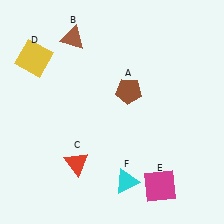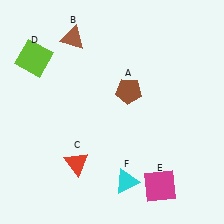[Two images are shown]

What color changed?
The square (D) changed from yellow in Image 1 to lime in Image 2.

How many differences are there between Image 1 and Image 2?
There is 1 difference between the two images.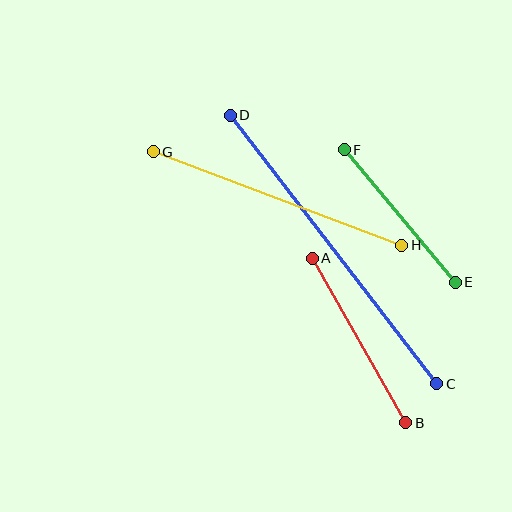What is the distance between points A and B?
The distance is approximately 189 pixels.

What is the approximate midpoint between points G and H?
The midpoint is at approximately (277, 198) pixels.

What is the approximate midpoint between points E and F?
The midpoint is at approximately (400, 216) pixels.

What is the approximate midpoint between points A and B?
The midpoint is at approximately (359, 340) pixels.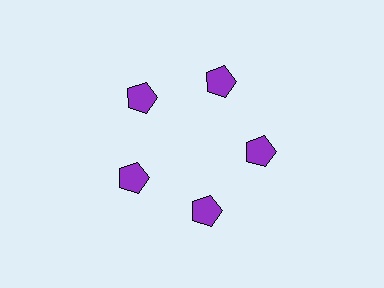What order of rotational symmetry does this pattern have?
This pattern has 5-fold rotational symmetry.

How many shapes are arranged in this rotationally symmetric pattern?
There are 5 shapes, arranged in 5 groups of 1.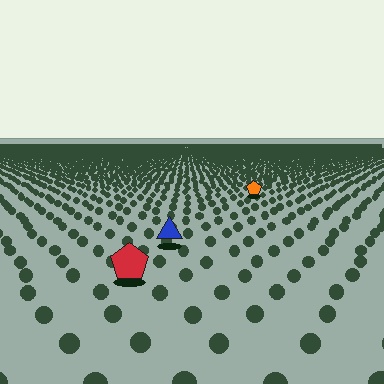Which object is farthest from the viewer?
The orange pentagon is farthest from the viewer. It appears smaller and the ground texture around it is denser.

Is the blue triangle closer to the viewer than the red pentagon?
No. The red pentagon is closer — you can tell from the texture gradient: the ground texture is coarser near it.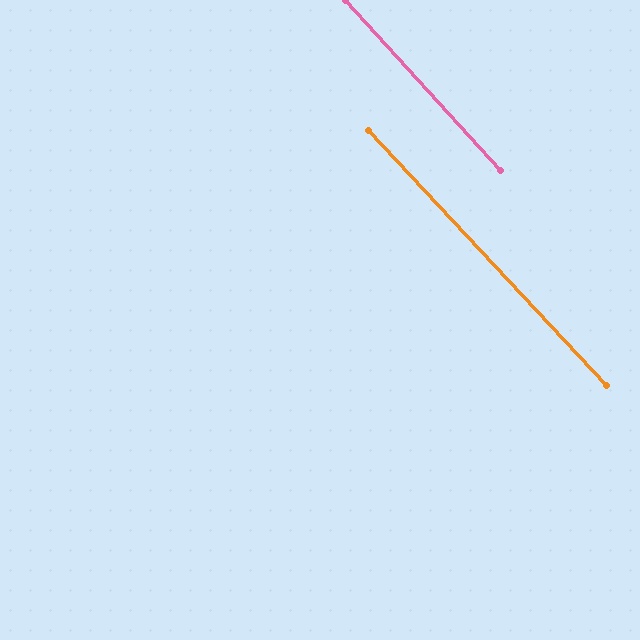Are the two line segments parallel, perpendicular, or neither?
Parallel — their directions differ by only 0.6°.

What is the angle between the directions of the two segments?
Approximately 1 degree.